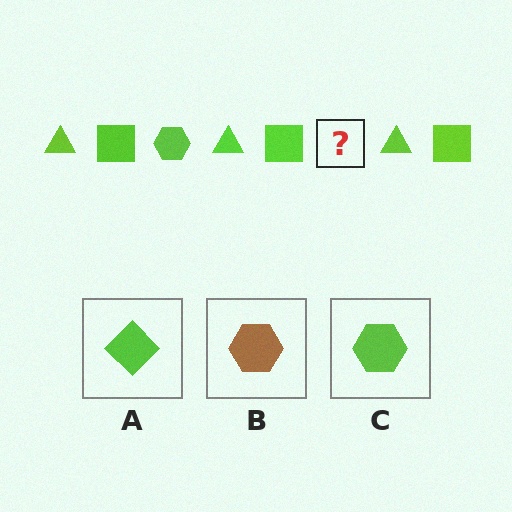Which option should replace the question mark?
Option C.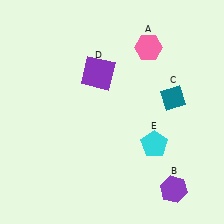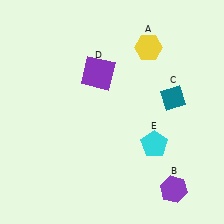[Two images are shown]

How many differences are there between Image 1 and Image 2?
There is 1 difference between the two images.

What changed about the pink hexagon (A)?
In Image 1, A is pink. In Image 2, it changed to yellow.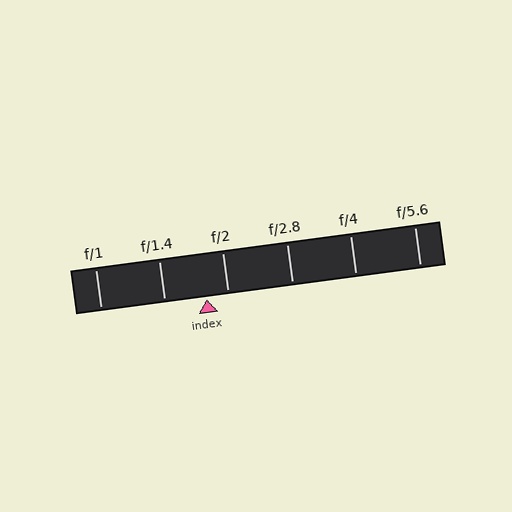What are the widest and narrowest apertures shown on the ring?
The widest aperture shown is f/1 and the narrowest is f/5.6.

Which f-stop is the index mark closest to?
The index mark is closest to f/2.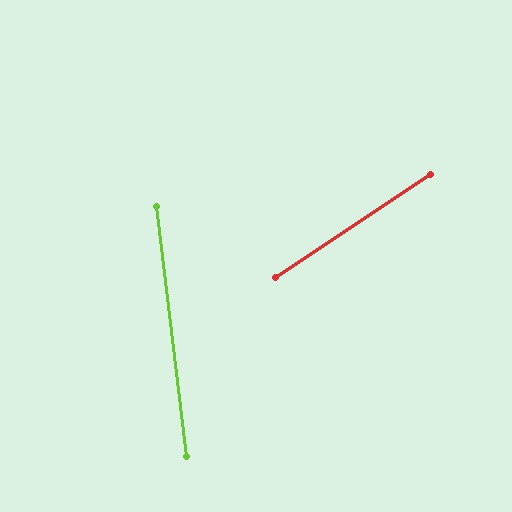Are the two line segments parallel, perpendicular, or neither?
Neither parallel nor perpendicular — they differ by about 63°.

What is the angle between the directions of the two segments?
Approximately 63 degrees.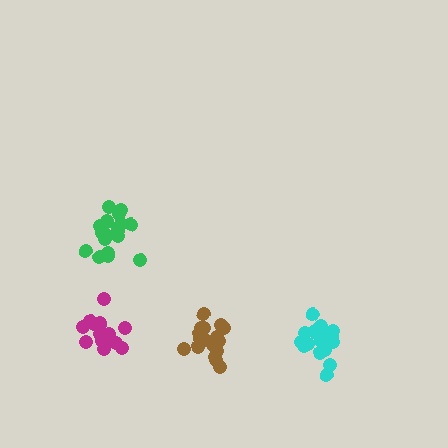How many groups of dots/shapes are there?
There are 4 groups.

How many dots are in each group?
Group 1: 20 dots, Group 2: 18 dots, Group 3: 17 dots, Group 4: 17 dots (72 total).